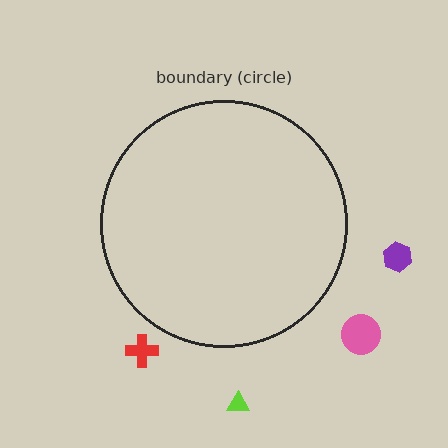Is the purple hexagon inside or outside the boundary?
Outside.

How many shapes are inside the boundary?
0 inside, 4 outside.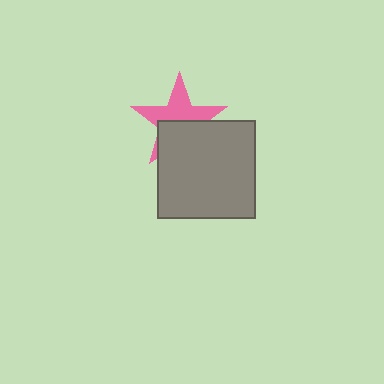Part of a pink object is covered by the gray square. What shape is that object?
It is a star.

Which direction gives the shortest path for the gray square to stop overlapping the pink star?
Moving down gives the shortest separation.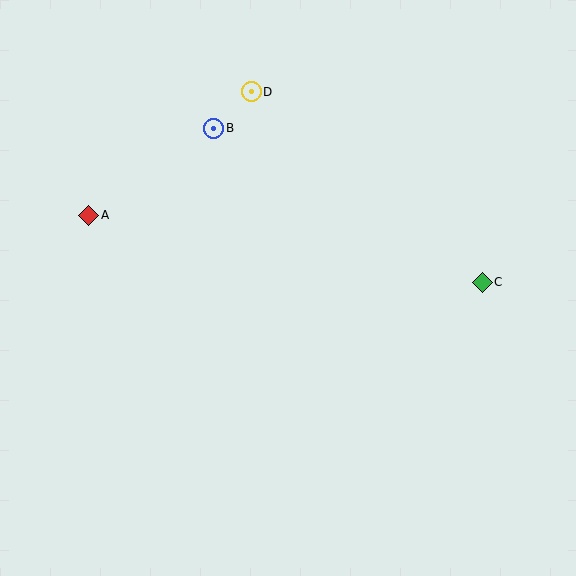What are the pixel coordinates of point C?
Point C is at (482, 282).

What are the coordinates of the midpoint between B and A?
The midpoint between B and A is at (151, 172).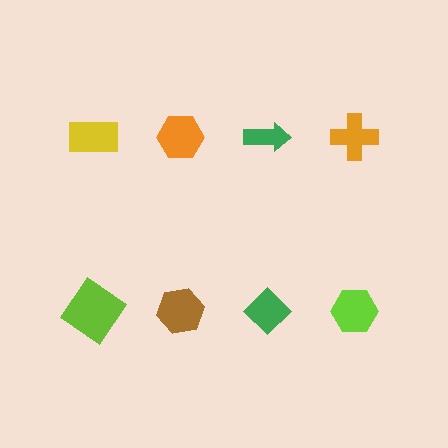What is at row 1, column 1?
A yellow rectangle.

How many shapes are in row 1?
4 shapes.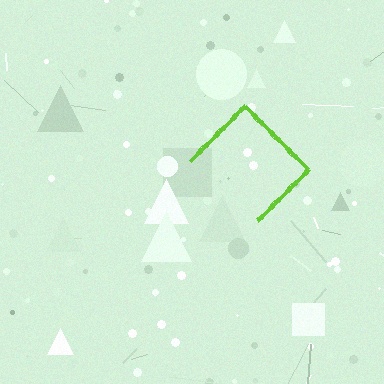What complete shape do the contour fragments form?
The contour fragments form a diamond.